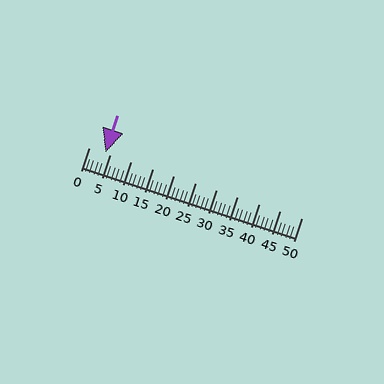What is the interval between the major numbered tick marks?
The major tick marks are spaced 5 units apart.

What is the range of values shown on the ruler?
The ruler shows values from 0 to 50.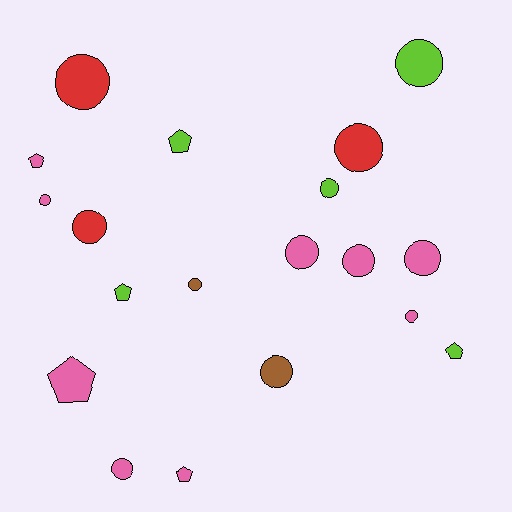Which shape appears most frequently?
Circle, with 13 objects.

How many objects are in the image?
There are 19 objects.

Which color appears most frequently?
Pink, with 9 objects.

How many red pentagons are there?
There are no red pentagons.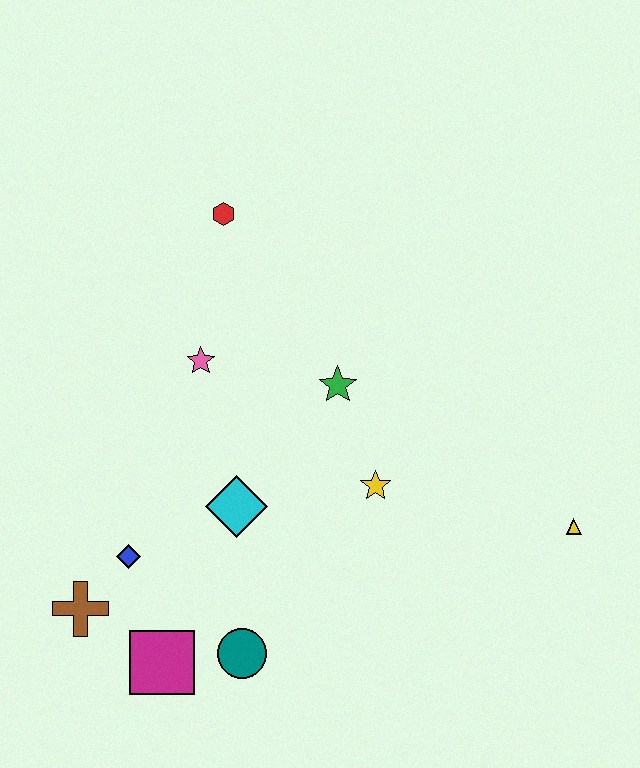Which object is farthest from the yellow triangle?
The brown cross is farthest from the yellow triangle.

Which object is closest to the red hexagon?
The pink star is closest to the red hexagon.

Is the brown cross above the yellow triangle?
No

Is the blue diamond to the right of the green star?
No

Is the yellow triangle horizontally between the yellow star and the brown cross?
No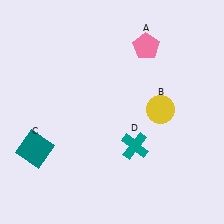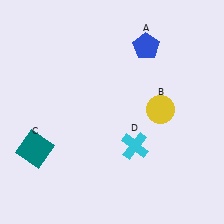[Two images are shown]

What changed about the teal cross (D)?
In Image 1, D is teal. In Image 2, it changed to cyan.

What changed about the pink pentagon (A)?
In Image 1, A is pink. In Image 2, it changed to blue.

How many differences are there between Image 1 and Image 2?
There are 2 differences between the two images.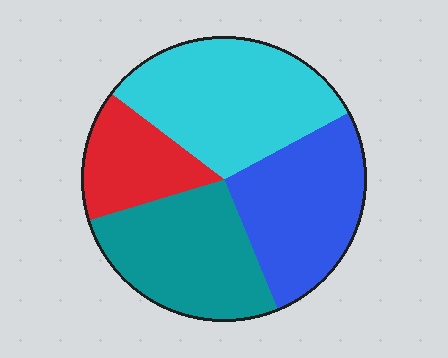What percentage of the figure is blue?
Blue covers about 25% of the figure.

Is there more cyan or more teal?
Cyan.